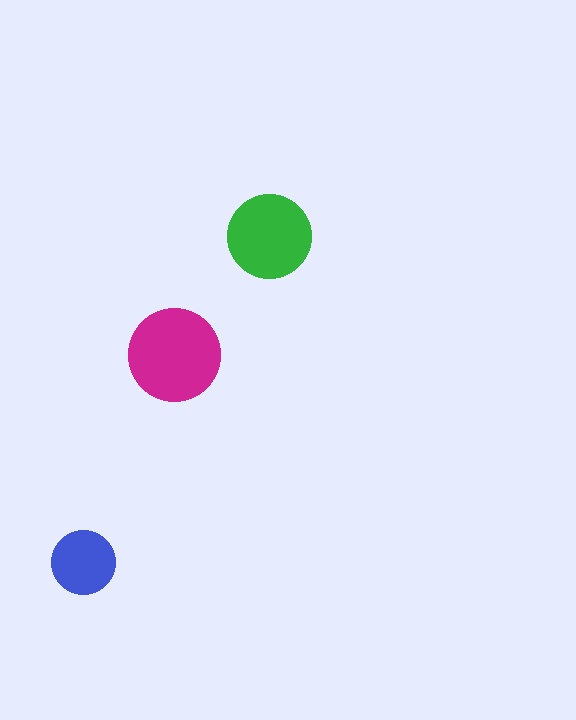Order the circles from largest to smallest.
the magenta one, the green one, the blue one.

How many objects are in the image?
There are 3 objects in the image.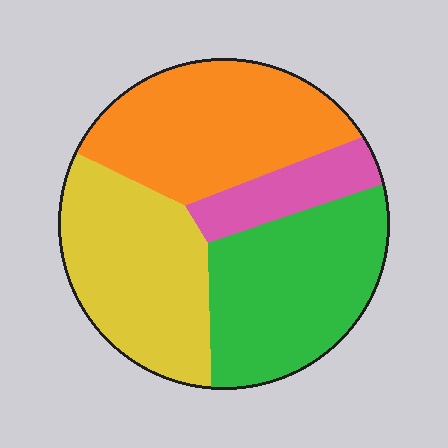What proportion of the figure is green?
Green takes up about one third (1/3) of the figure.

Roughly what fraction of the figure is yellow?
Yellow covers 29% of the figure.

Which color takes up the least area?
Pink, at roughly 10%.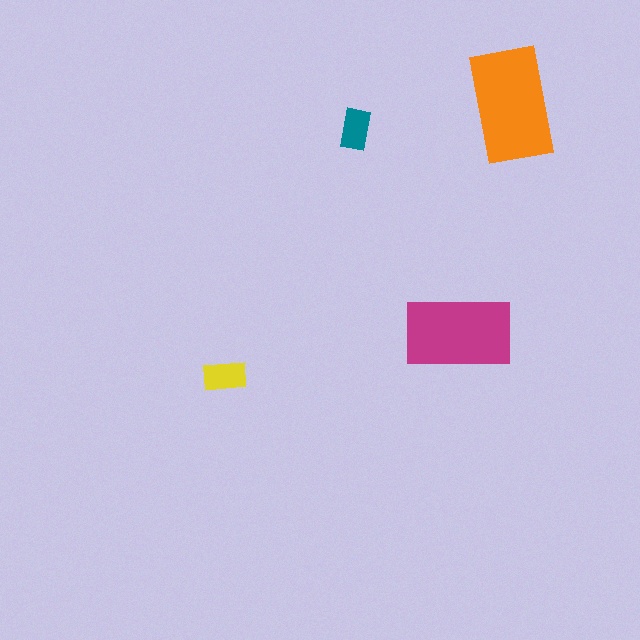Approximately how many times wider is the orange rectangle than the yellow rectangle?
About 2.5 times wider.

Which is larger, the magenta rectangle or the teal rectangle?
The magenta one.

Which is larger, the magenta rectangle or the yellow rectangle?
The magenta one.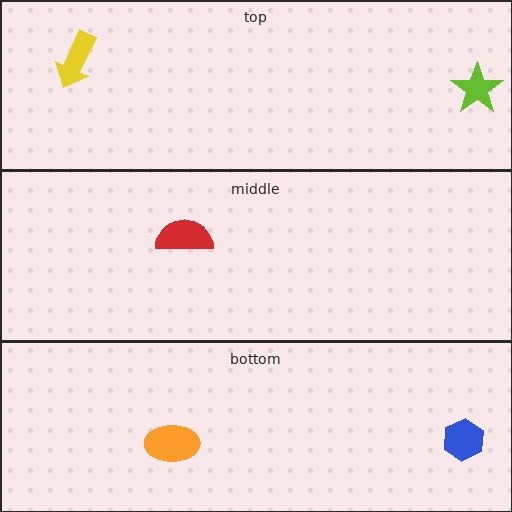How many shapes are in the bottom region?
2.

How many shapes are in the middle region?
1.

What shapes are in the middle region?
The red semicircle.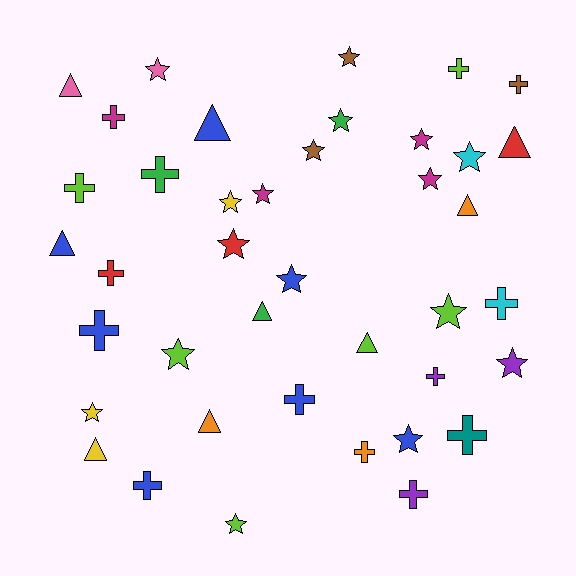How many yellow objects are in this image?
There are 3 yellow objects.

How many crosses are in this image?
There are 14 crosses.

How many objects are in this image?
There are 40 objects.